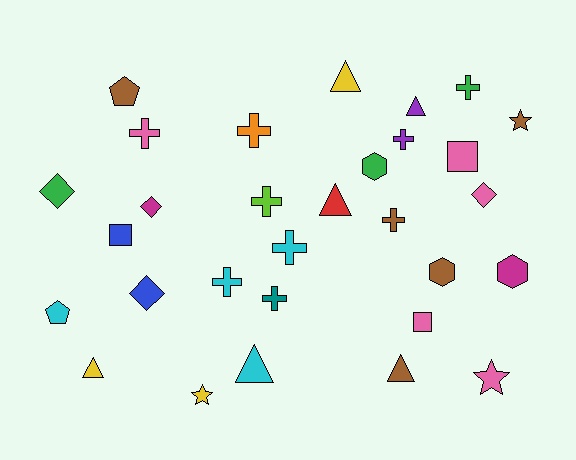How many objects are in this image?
There are 30 objects.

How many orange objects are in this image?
There is 1 orange object.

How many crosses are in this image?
There are 9 crosses.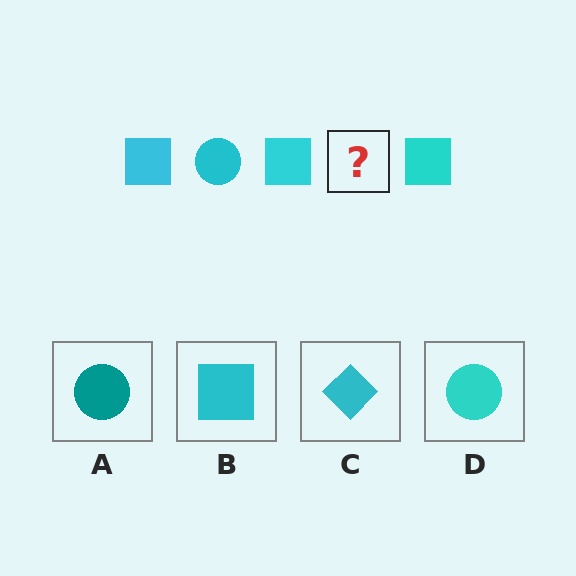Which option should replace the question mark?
Option D.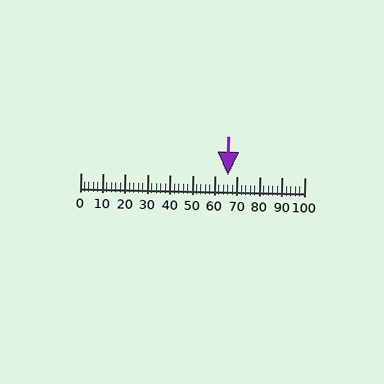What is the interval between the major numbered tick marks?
The major tick marks are spaced 10 units apart.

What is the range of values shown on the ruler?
The ruler shows values from 0 to 100.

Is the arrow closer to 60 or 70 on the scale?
The arrow is closer to 70.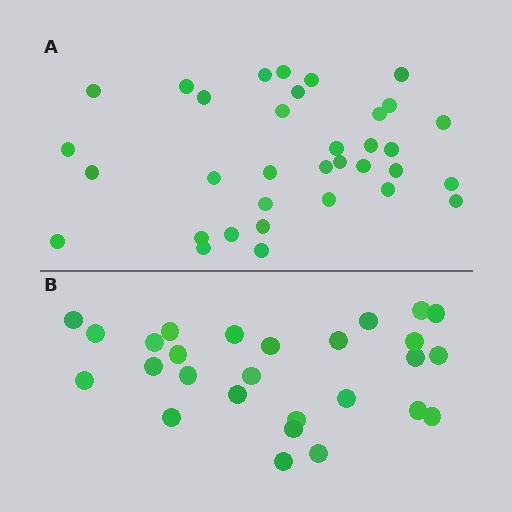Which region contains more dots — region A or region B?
Region A (the top region) has more dots.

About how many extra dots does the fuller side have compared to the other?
Region A has roughly 8 or so more dots than region B.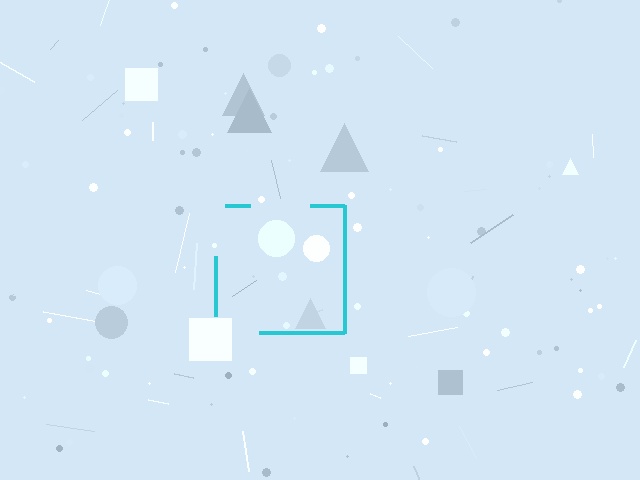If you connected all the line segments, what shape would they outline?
They would outline a square.